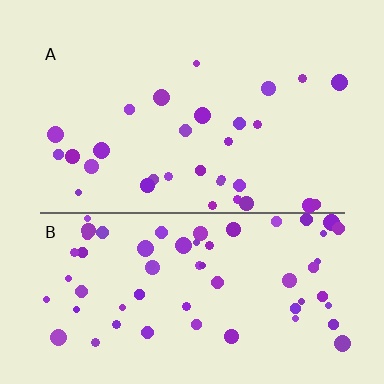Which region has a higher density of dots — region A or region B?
B (the bottom).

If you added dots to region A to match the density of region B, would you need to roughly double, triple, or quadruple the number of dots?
Approximately double.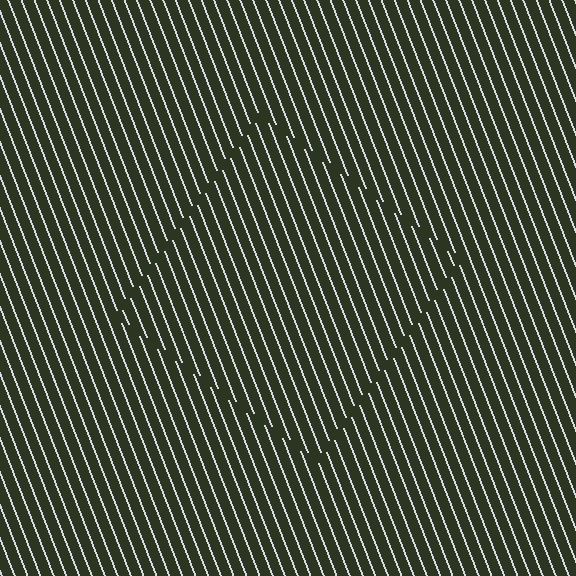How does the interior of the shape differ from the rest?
The interior of the shape contains the same grating, shifted by half a period — the contour is defined by the phase discontinuity where line-ends from the inner and outer gratings abut.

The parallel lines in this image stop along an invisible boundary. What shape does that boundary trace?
An illusory square. The interior of the shape contains the same grating, shifted by half a period — the contour is defined by the phase discontinuity where line-ends from the inner and outer gratings abut.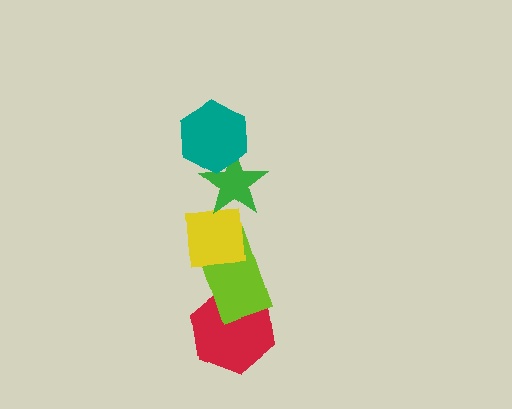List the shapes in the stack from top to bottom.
From top to bottom: the teal hexagon, the green star, the yellow square, the lime rectangle, the red hexagon.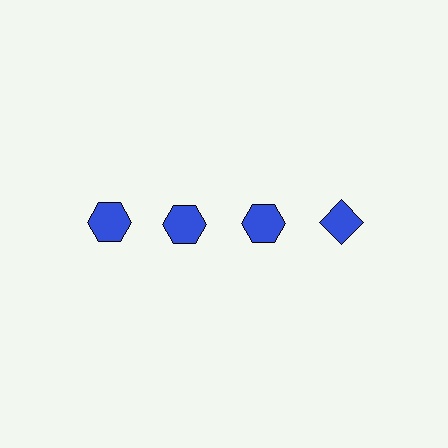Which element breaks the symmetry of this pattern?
The blue diamond in the top row, second from right column breaks the symmetry. All other shapes are blue hexagons.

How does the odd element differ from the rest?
It has a different shape: diamond instead of hexagon.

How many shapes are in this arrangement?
There are 4 shapes arranged in a grid pattern.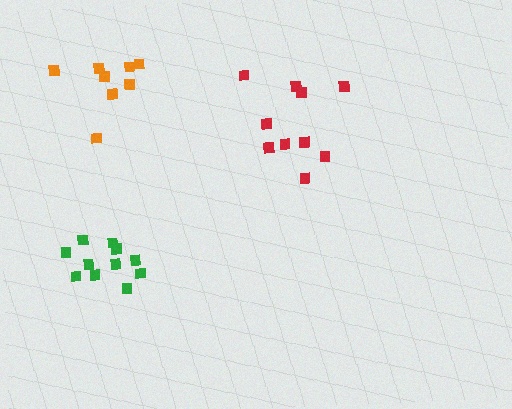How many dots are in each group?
Group 1: 11 dots, Group 2: 8 dots, Group 3: 10 dots (29 total).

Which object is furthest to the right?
The red cluster is rightmost.